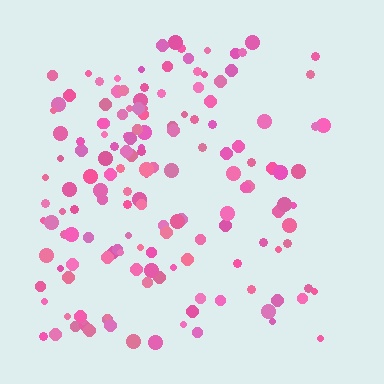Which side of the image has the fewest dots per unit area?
The right.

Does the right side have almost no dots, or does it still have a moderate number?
Still a moderate number, just noticeably fewer than the left.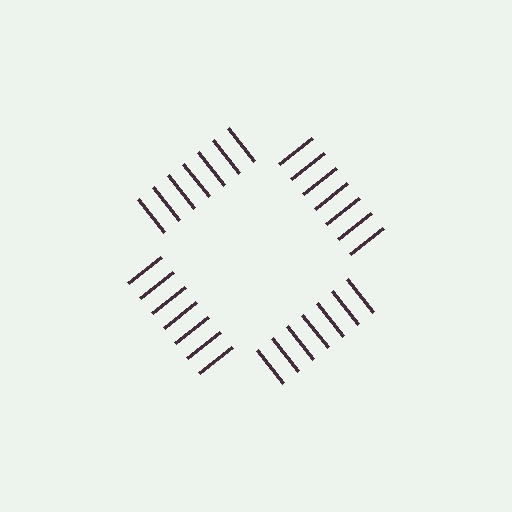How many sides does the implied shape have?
4 sides — the line-ends trace a square.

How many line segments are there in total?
28 — 7 along each of the 4 edges.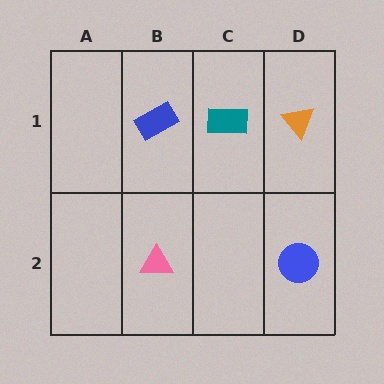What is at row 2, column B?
A pink triangle.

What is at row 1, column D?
An orange triangle.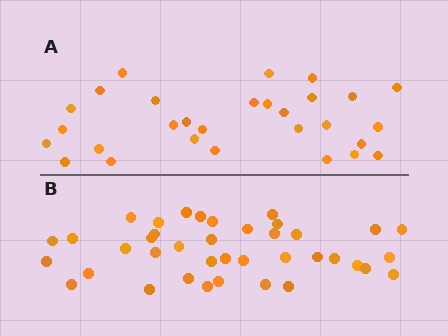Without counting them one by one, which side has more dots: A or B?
Region B (the bottom region) has more dots.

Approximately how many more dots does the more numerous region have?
Region B has roughly 10 or so more dots than region A.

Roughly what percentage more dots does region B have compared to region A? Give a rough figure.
About 35% more.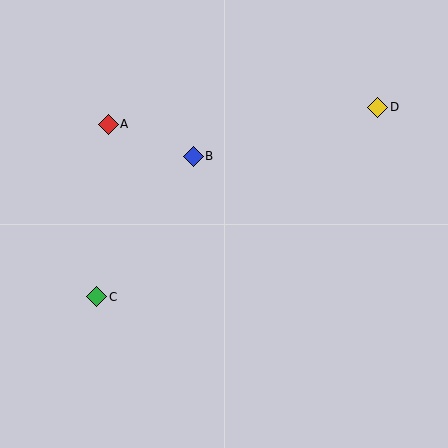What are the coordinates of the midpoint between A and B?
The midpoint between A and B is at (151, 140).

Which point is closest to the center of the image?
Point B at (193, 156) is closest to the center.